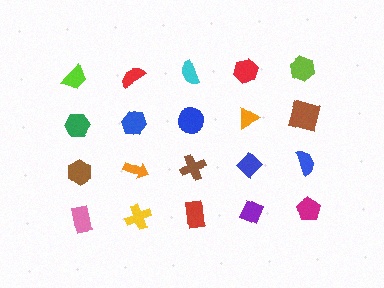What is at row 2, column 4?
An orange triangle.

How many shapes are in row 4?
5 shapes.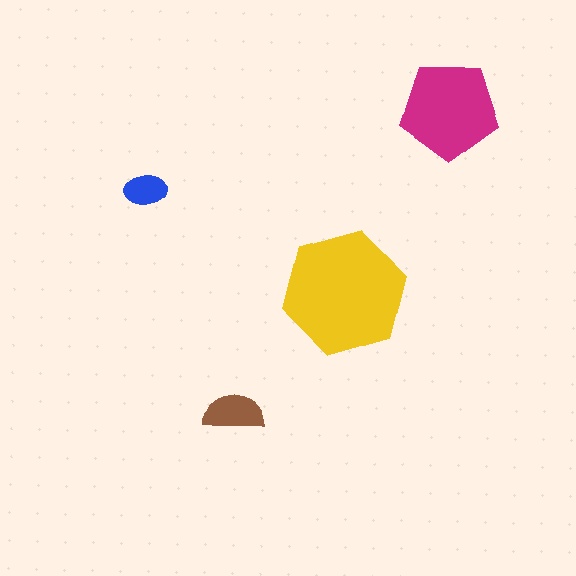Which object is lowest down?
The brown semicircle is bottommost.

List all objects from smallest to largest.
The blue ellipse, the brown semicircle, the magenta pentagon, the yellow hexagon.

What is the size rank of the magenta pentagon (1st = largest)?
2nd.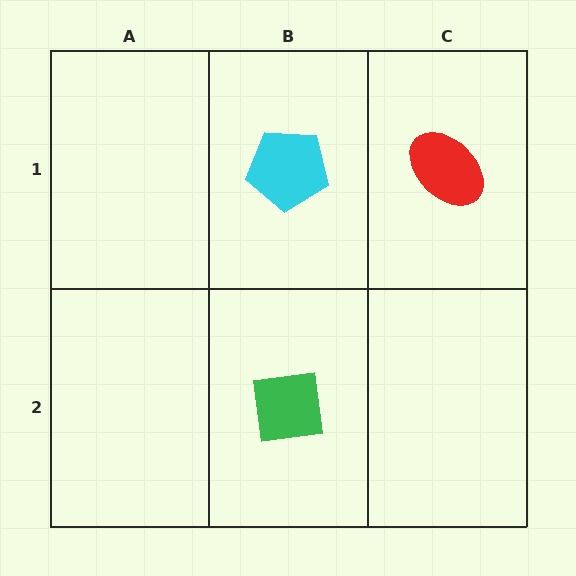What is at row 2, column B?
A green square.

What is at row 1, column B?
A cyan pentagon.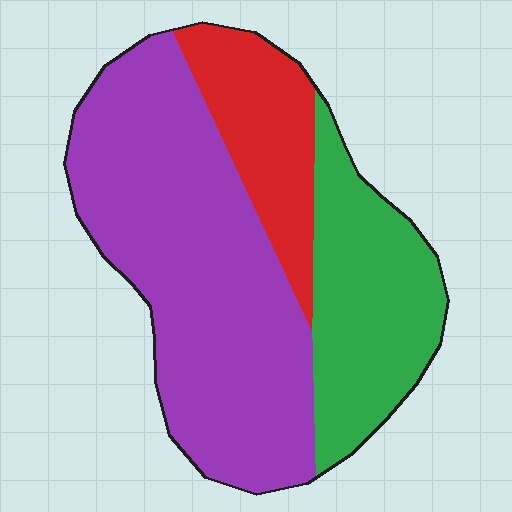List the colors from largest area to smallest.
From largest to smallest: purple, green, red.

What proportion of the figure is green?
Green covers 26% of the figure.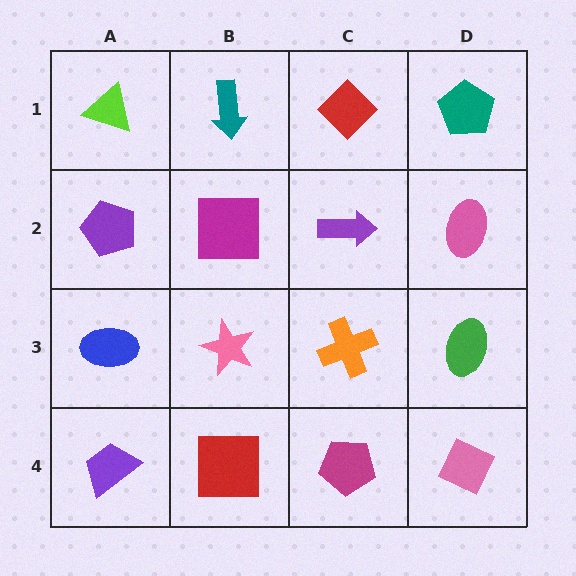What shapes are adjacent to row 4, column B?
A pink star (row 3, column B), a purple trapezoid (row 4, column A), a magenta pentagon (row 4, column C).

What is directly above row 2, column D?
A teal pentagon.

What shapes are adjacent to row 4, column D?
A green ellipse (row 3, column D), a magenta pentagon (row 4, column C).